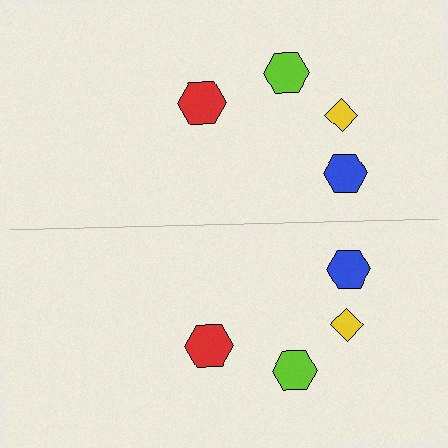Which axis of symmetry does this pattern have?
The pattern has a horizontal axis of symmetry running through the center of the image.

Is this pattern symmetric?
Yes, this pattern has bilateral (reflection) symmetry.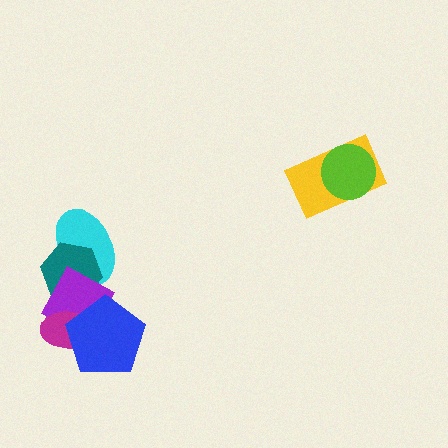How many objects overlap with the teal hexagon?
2 objects overlap with the teal hexagon.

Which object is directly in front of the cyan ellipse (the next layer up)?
The teal hexagon is directly in front of the cyan ellipse.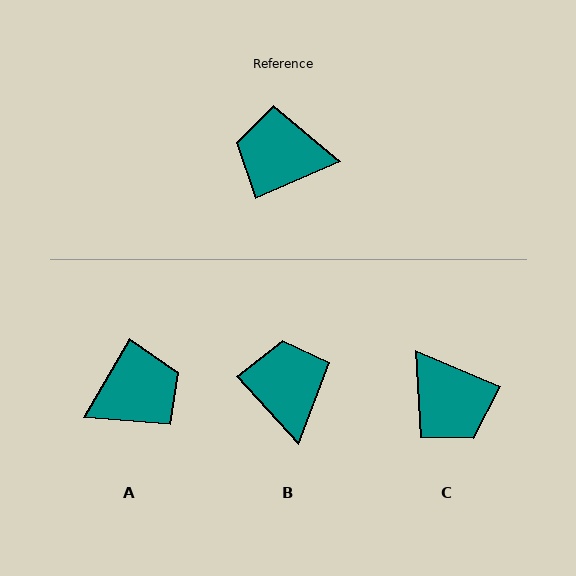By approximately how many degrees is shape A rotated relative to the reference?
Approximately 144 degrees clockwise.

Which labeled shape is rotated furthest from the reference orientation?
A, about 144 degrees away.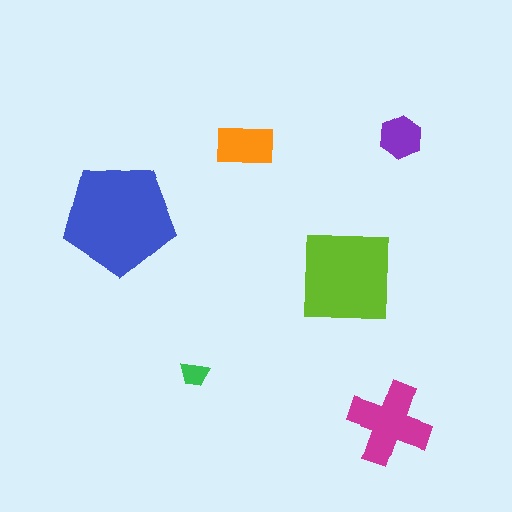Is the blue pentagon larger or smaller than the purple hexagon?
Larger.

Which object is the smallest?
The green trapezoid.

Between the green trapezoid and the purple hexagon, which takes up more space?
The purple hexagon.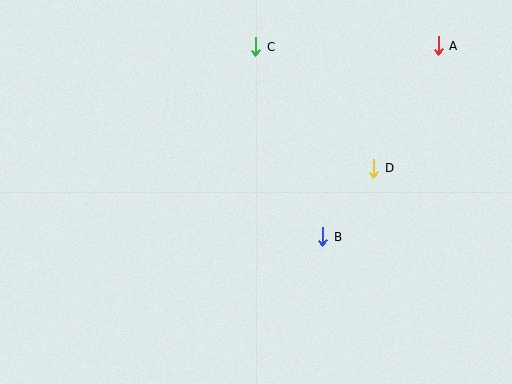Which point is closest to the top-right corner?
Point A is closest to the top-right corner.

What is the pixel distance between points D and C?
The distance between D and C is 169 pixels.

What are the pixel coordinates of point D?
Point D is at (374, 168).